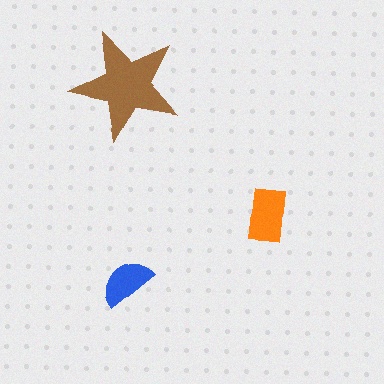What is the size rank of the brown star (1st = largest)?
1st.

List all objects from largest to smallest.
The brown star, the orange rectangle, the blue semicircle.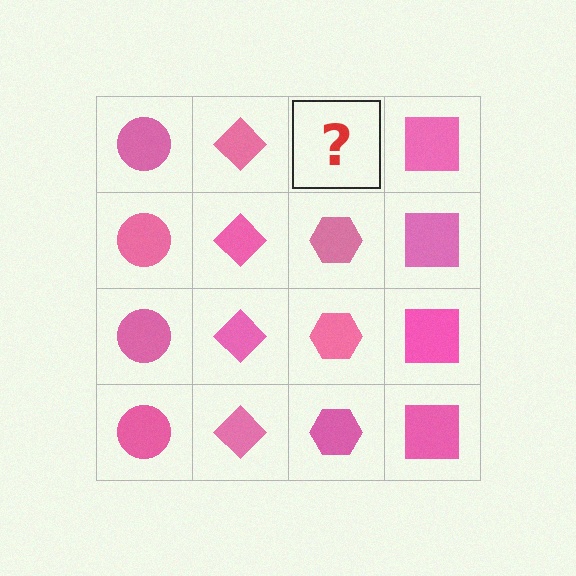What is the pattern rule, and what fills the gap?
The rule is that each column has a consistent shape. The gap should be filled with a pink hexagon.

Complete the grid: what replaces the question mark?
The question mark should be replaced with a pink hexagon.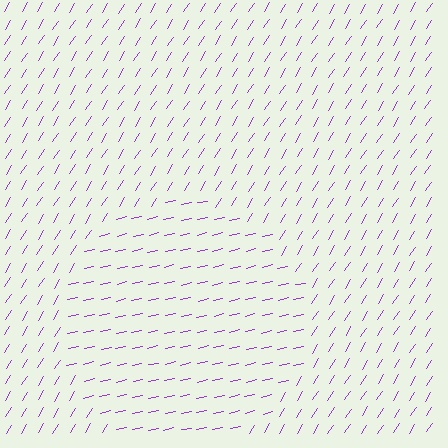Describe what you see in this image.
The image is filled with small purple line segments. A circle region in the image has lines oriented differently from the surrounding lines, creating a visible texture boundary.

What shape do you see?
I see a circle.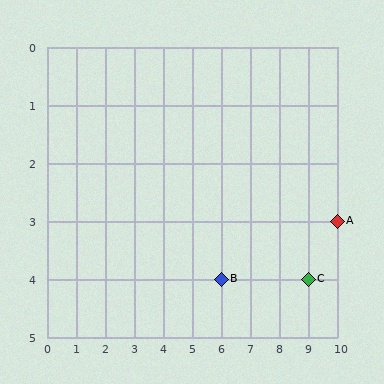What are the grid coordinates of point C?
Point C is at grid coordinates (9, 4).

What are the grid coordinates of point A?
Point A is at grid coordinates (10, 3).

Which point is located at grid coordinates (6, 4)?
Point B is at (6, 4).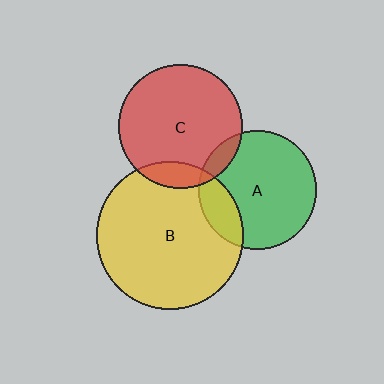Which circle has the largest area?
Circle B (yellow).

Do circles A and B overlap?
Yes.